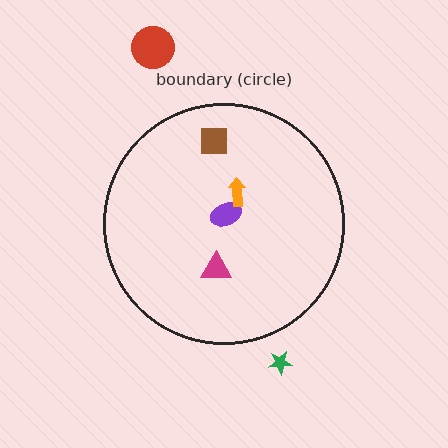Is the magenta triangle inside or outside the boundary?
Inside.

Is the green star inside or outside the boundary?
Outside.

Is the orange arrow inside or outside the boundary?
Inside.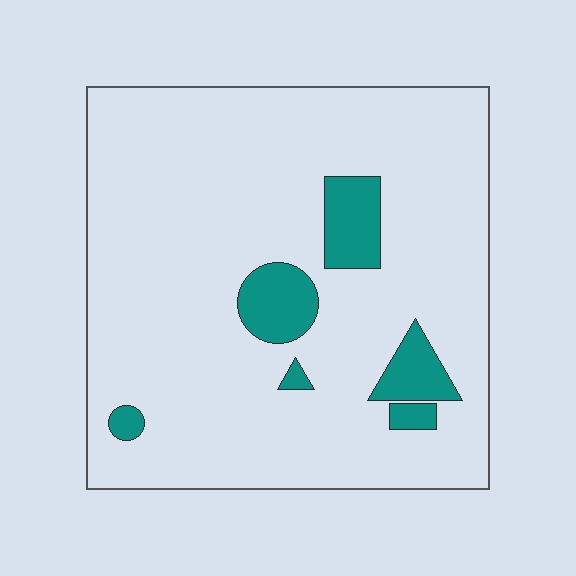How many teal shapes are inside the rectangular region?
6.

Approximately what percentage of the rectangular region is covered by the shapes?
Approximately 10%.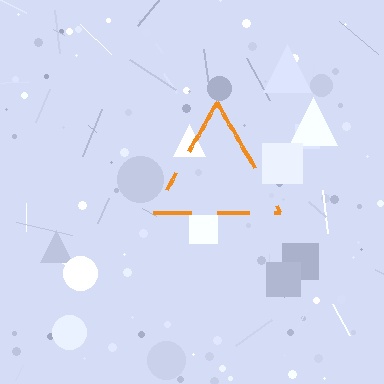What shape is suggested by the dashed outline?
The dashed outline suggests a triangle.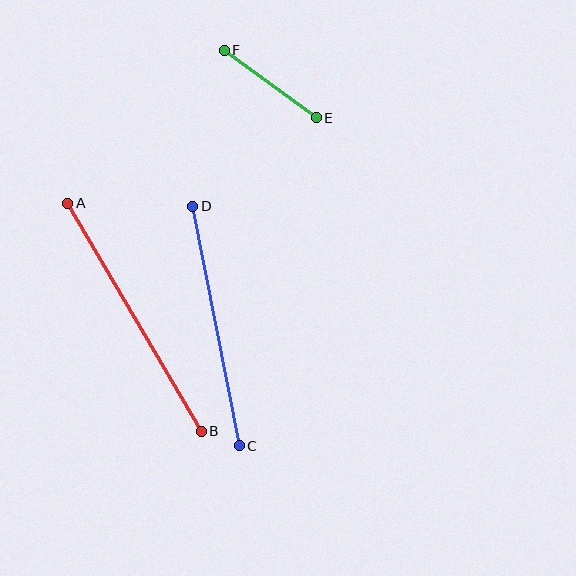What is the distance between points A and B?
The distance is approximately 264 pixels.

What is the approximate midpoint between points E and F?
The midpoint is at approximately (270, 84) pixels.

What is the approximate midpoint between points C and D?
The midpoint is at approximately (216, 326) pixels.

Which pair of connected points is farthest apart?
Points A and B are farthest apart.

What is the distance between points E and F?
The distance is approximately 114 pixels.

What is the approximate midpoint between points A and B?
The midpoint is at approximately (135, 317) pixels.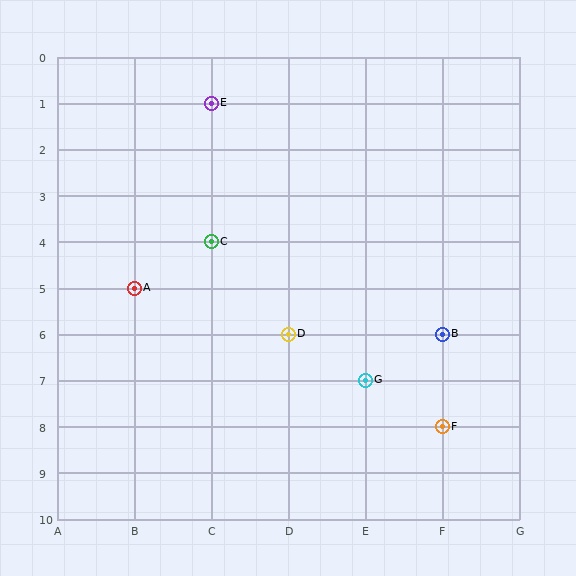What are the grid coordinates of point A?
Point A is at grid coordinates (B, 5).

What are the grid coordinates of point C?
Point C is at grid coordinates (C, 4).